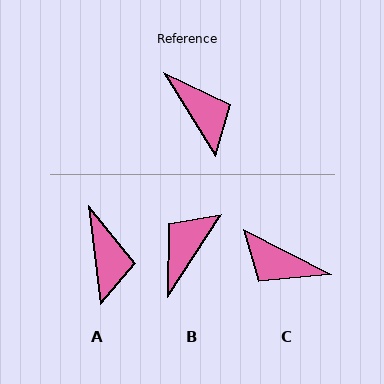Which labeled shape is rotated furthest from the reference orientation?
C, about 148 degrees away.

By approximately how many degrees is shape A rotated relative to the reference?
Approximately 25 degrees clockwise.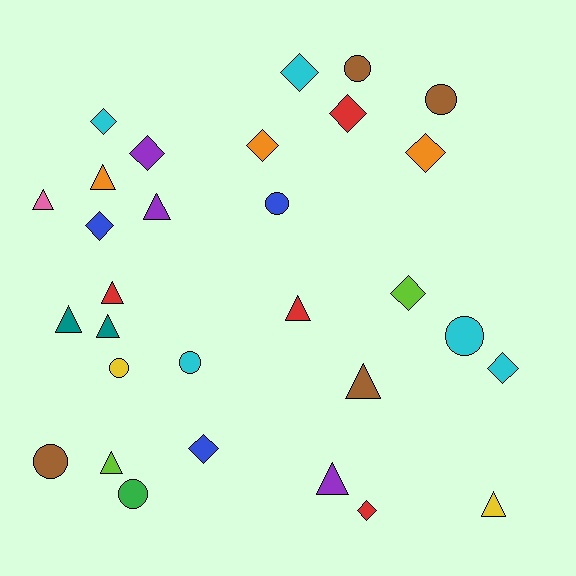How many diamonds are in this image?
There are 11 diamonds.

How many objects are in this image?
There are 30 objects.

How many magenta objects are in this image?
There are no magenta objects.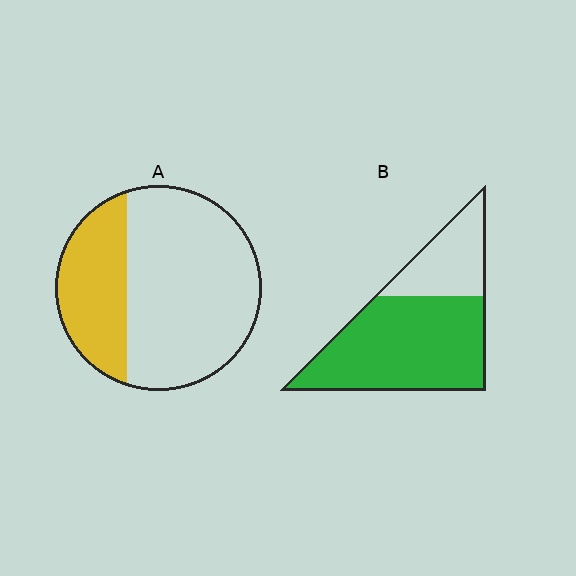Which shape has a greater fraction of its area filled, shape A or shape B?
Shape B.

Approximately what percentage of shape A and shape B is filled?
A is approximately 30% and B is approximately 70%.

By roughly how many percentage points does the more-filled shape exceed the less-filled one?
By roughly 40 percentage points (B over A).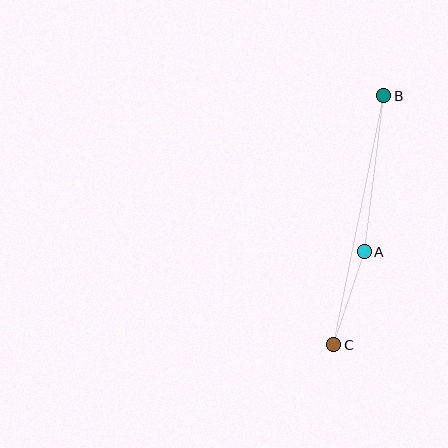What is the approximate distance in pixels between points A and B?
The distance between A and B is approximately 157 pixels.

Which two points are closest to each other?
Points A and C are closest to each other.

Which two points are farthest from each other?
Points B and C are farthest from each other.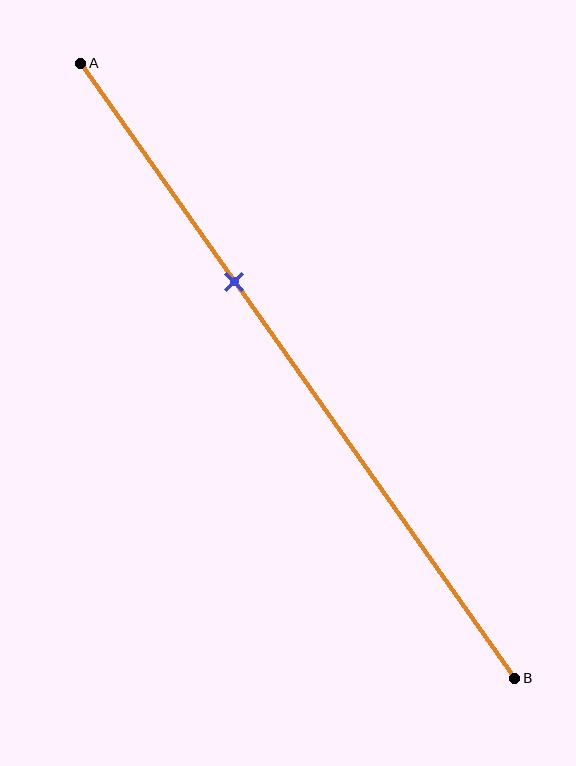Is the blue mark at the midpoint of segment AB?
No, the mark is at about 35% from A, not at the 50% midpoint.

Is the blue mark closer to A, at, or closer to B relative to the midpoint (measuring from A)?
The blue mark is closer to point A than the midpoint of segment AB.